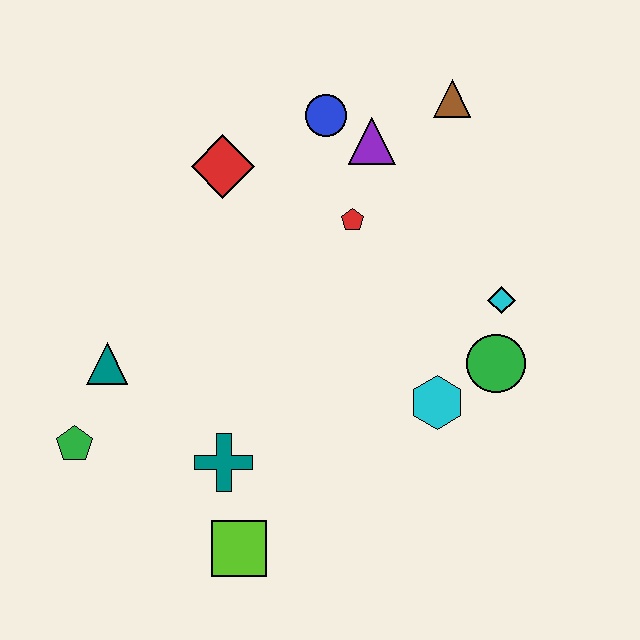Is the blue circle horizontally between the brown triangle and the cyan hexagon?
No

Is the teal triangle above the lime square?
Yes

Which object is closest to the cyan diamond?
The green circle is closest to the cyan diamond.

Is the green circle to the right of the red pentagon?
Yes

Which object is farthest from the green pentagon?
The brown triangle is farthest from the green pentagon.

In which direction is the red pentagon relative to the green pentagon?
The red pentagon is to the right of the green pentagon.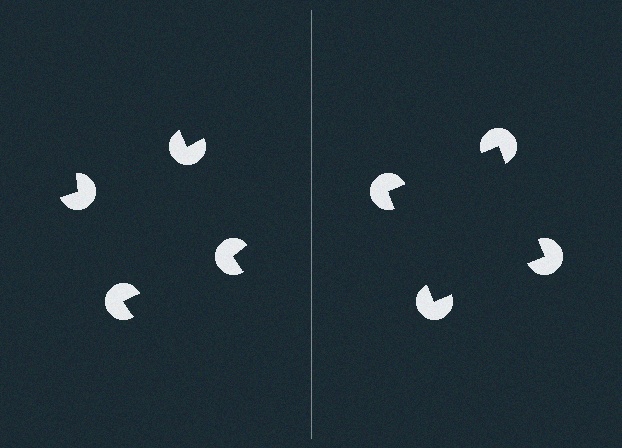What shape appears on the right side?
An illusory square.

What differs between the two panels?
The pac-man discs are positioned identically on both sides; only the wedge orientations differ. On the right they align to a square; on the left they are misaligned.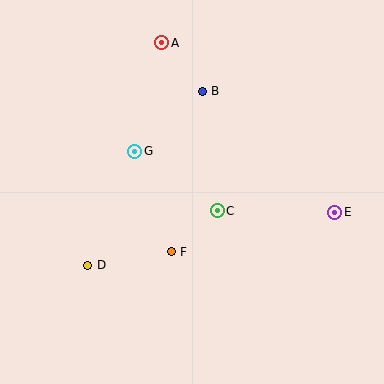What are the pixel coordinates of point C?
Point C is at (217, 211).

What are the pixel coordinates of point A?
Point A is at (162, 43).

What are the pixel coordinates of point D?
Point D is at (88, 265).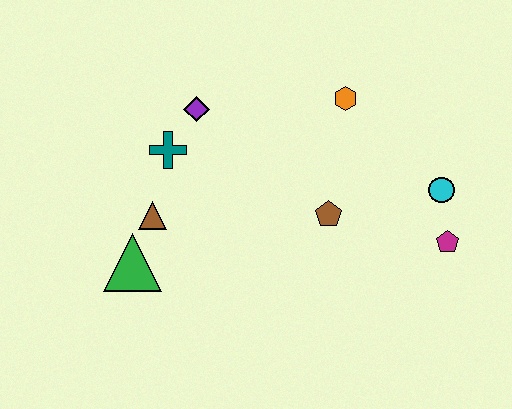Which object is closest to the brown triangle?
The green triangle is closest to the brown triangle.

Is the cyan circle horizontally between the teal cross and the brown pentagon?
No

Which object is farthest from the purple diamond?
The magenta pentagon is farthest from the purple diamond.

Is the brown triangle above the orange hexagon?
No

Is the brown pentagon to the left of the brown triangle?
No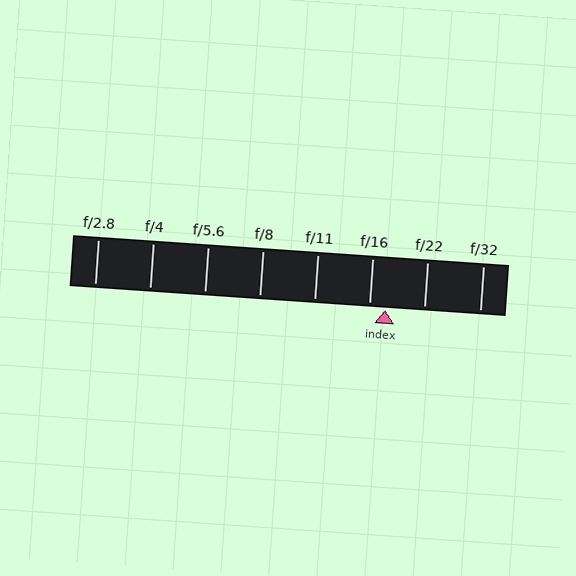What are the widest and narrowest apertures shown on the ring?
The widest aperture shown is f/2.8 and the narrowest is f/32.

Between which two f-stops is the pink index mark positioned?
The index mark is between f/16 and f/22.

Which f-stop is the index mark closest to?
The index mark is closest to f/16.